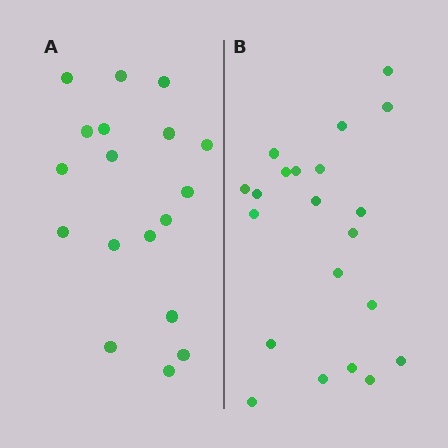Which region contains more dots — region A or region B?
Region B (the right region) has more dots.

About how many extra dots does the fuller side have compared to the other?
Region B has just a few more — roughly 2 or 3 more dots than region A.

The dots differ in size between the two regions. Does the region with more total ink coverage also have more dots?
No. Region A has more total ink coverage because its dots are larger, but region B actually contains more individual dots. Total area can be misleading — the number of items is what matters here.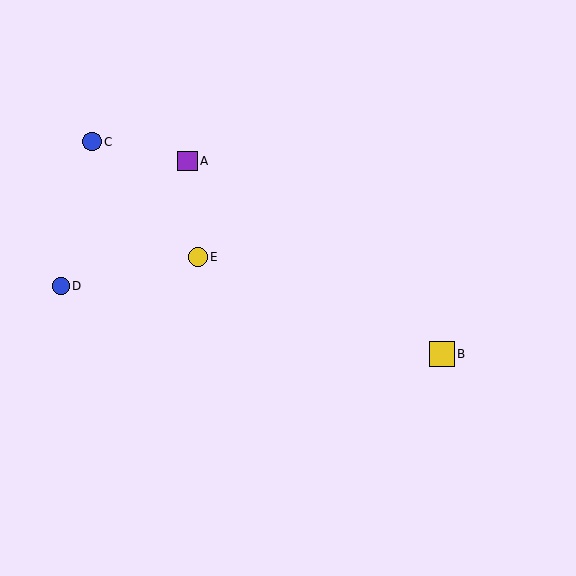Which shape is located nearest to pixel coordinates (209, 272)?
The yellow circle (labeled E) at (198, 257) is nearest to that location.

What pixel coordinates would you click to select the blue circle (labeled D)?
Click at (61, 286) to select the blue circle D.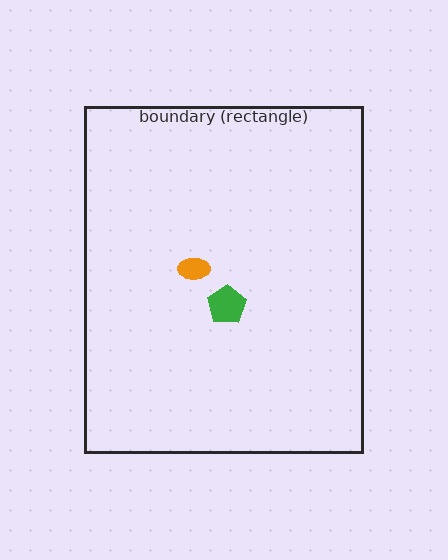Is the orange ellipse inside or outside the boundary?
Inside.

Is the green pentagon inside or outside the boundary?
Inside.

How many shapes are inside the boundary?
2 inside, 0 outside.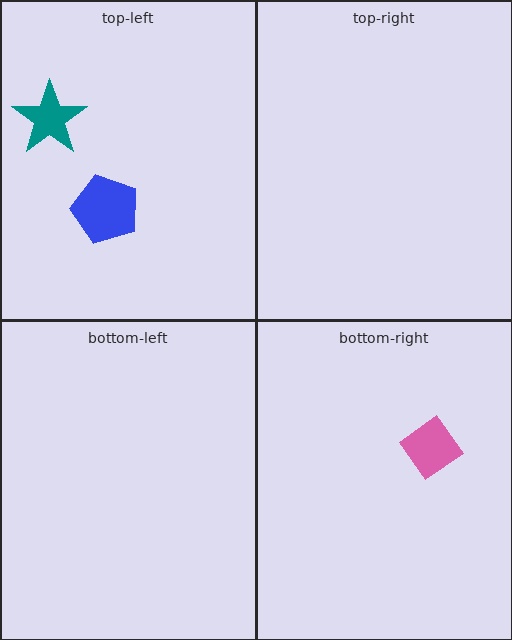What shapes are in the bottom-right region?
The pink diamond.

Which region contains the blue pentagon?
The top-left region.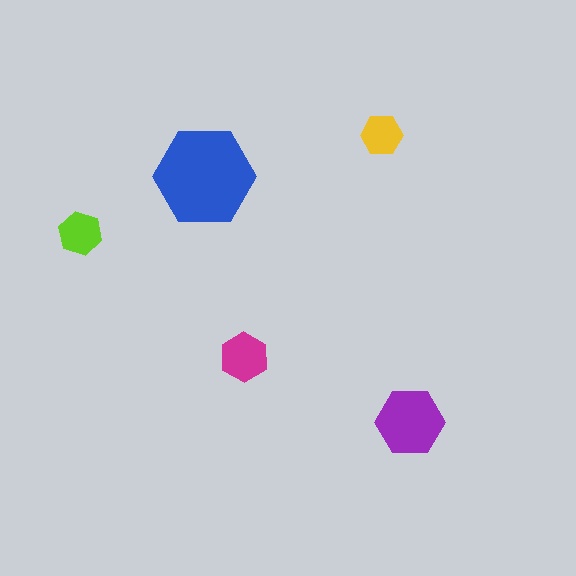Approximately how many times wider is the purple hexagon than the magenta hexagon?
About 1.5 times wider.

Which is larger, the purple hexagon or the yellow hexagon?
The purple one.